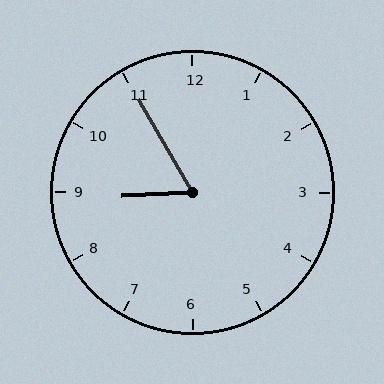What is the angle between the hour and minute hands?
Approximately 62 degrees.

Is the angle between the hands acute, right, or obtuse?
It is acute.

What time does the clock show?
8:55.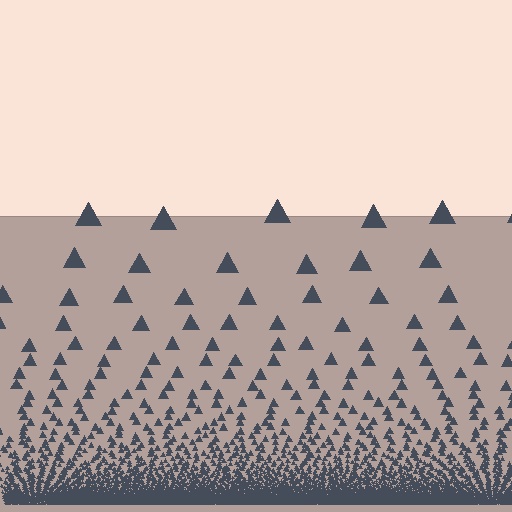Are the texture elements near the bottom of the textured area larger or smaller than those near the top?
Smaller. The gradient is inverted — elements near the bottom are smaller and denser.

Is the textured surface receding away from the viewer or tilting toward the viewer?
The surface appears to tilt toward the viewer. Texture elements get larger and sparser toward the top.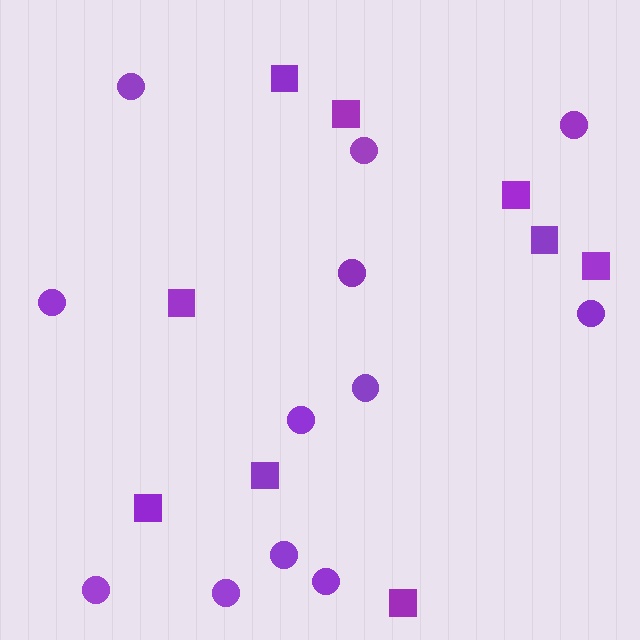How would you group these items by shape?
There are 2 groups: one group of squares (9) and one group of circles (12).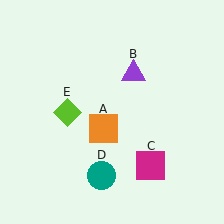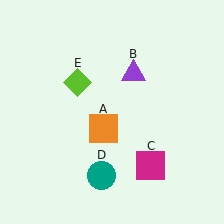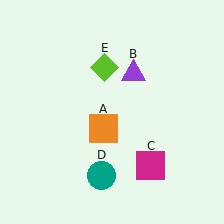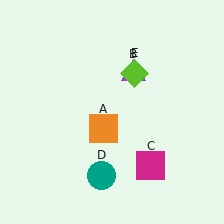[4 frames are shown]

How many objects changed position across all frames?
1 object changed position: lime diamond (object E).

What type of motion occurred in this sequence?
The lime diamond (object E) rotated clockwise around the center of the scene.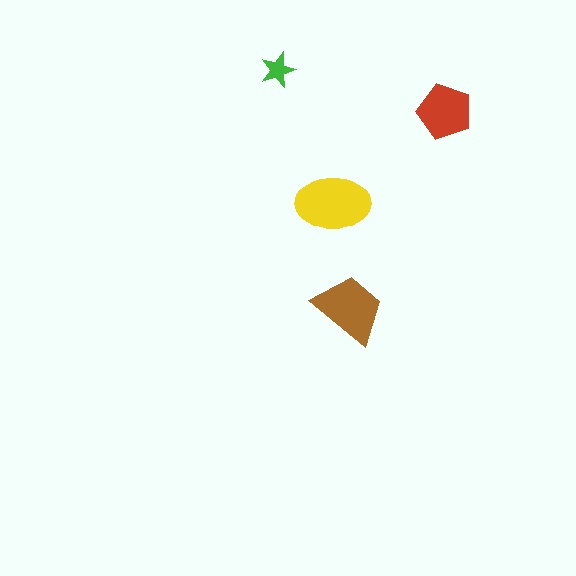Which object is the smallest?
The green star.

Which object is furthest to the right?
The red pentagon is rightmost.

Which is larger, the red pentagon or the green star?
The red pentagon.